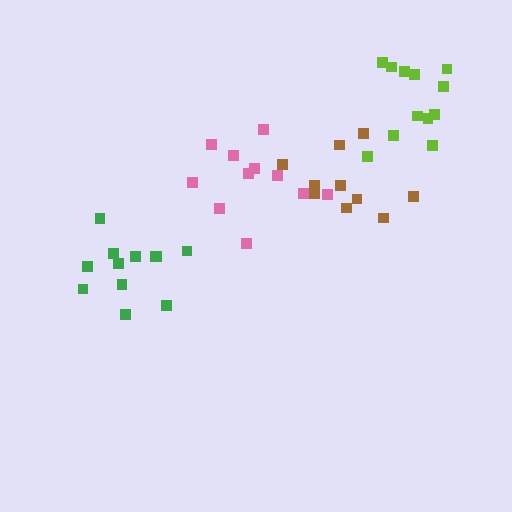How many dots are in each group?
Group 1: 10 dots, Group 2: 12 dots, Group 3: 12 dots, Group 4: 11 dots (45 total).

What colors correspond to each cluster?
The clusters are colored: brown, green, lime, pink.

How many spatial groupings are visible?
There are 4 spatial groupings.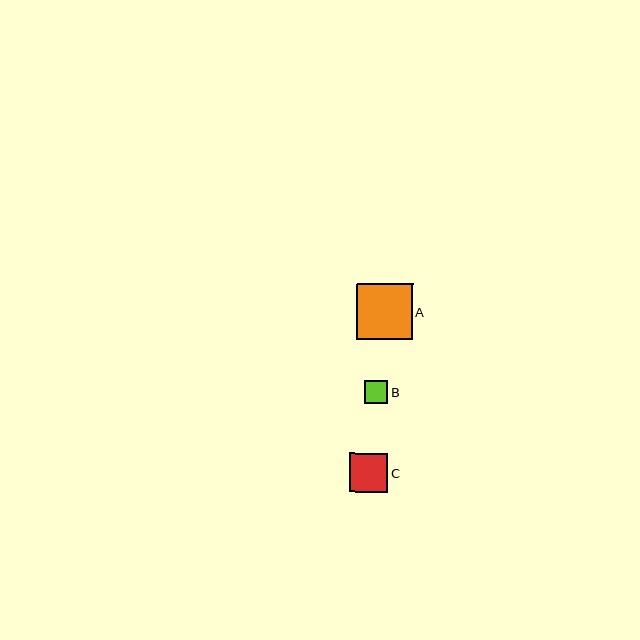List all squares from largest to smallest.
From largest to smallest: A, C, B.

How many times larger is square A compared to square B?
Square A is approximately 2.4 times the size of square B.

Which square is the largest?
Square A is the largest with a size of approximately 56 pixels.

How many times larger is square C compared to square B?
Square C is approximately 1.7 times the size of square B.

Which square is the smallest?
Square B is the smallest with a size of approximately 23 pixels.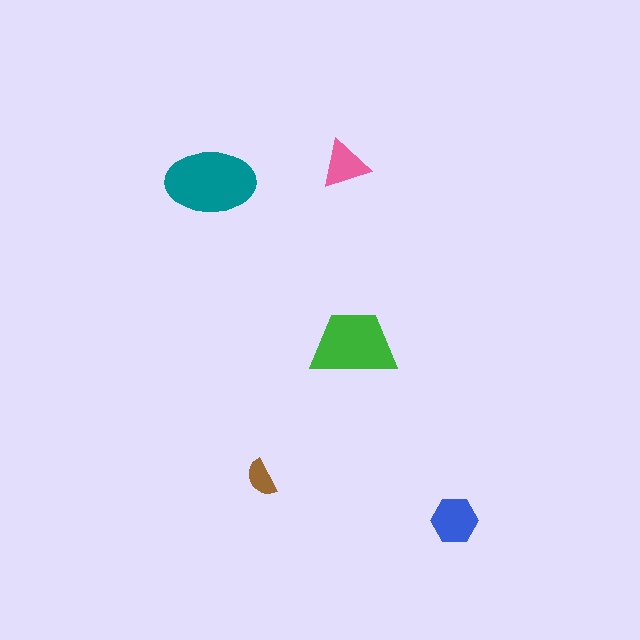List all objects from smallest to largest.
The brown semicircle, the pink triangle, the blue hexagon, the green trapezoid, the teal ellipse.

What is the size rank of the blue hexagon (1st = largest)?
3rd.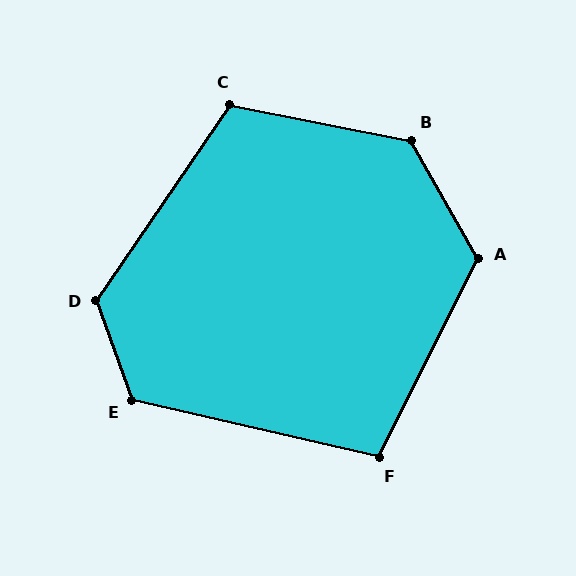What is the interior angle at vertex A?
Approximately 124 degrees (obtuse).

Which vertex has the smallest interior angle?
F, at approximately 103 degrees.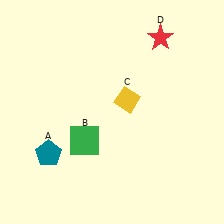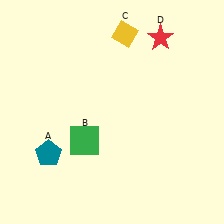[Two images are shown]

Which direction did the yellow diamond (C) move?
The yellow diamond (C) moved up.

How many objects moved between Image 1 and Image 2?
1 object moved between the two images.